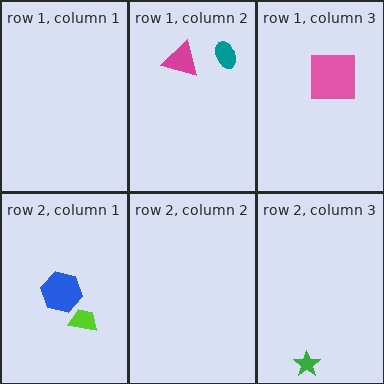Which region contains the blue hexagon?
The row 2, column 1 region.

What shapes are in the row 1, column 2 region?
The magenta triangle, the teal ellipse.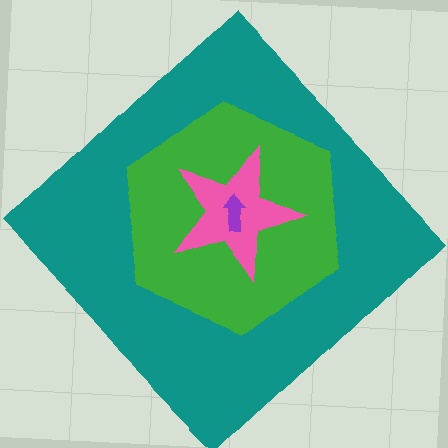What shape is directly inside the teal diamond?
The green hexagon.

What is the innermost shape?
The purple arrow.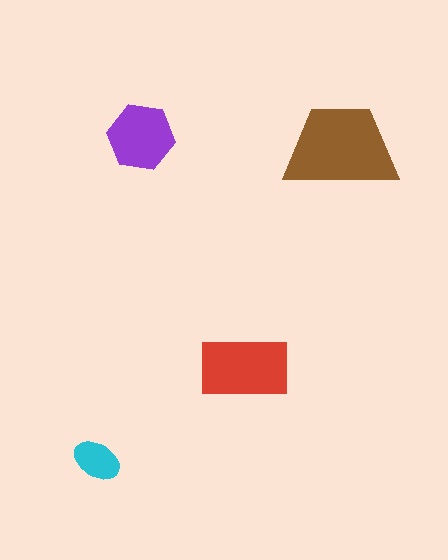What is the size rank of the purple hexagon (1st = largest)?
3rd.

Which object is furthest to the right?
The brown trapezoid is rightmost.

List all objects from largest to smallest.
The brown trapezoid, the red rectangle, the purple hexagon, the cyan ellipse.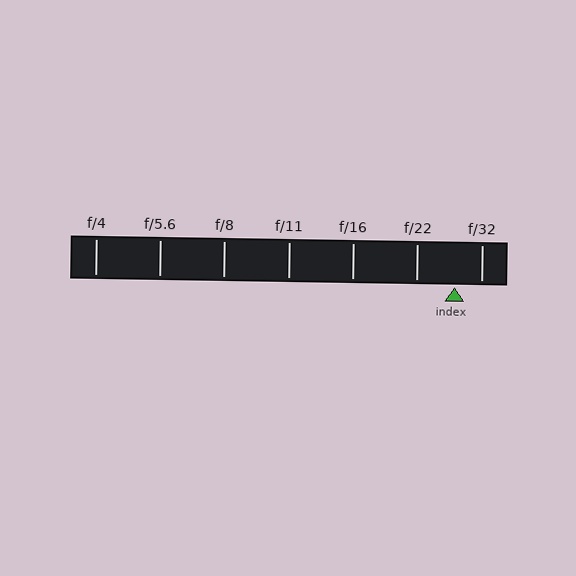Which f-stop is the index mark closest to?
The index mark is closest to f/32.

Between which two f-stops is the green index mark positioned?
The index mark is between f/22 and f/32.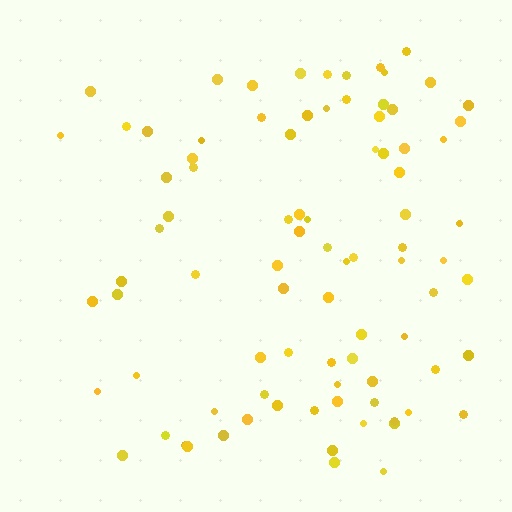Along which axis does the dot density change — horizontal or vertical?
Horizontal.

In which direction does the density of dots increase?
From left to right, with the right side densest.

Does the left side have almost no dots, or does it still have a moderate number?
Still a moderate number, just noticeably fewer than the right.